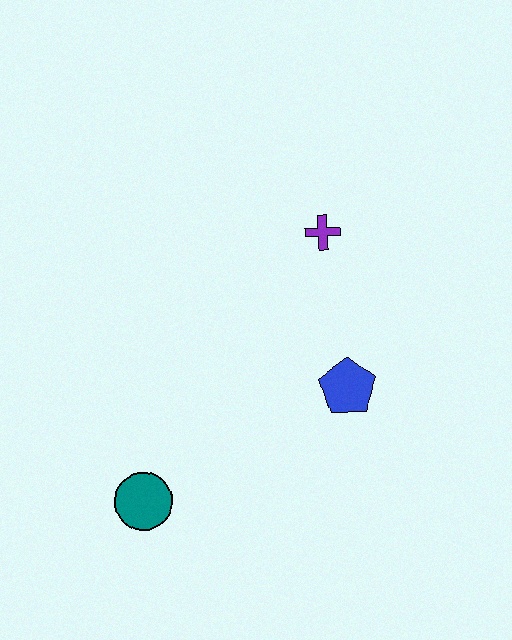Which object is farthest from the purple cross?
The teal circle is farthest from the purple cross.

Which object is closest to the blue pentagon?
The purple cross is closest to the blue pentagon.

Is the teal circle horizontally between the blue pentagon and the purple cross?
No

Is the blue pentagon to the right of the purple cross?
Yes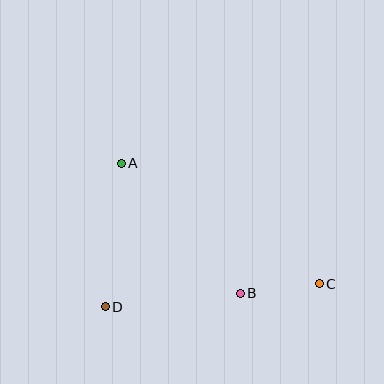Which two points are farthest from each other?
Points A and C are farthest from each other.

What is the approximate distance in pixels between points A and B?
The distance between A and B is approximately 176 pixels.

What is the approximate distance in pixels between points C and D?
The distance between C and D is approximately 215 pixels.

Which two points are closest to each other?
Points B and C are closest to each other.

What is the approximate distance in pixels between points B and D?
The distance between B and D is approximately 135 pixels.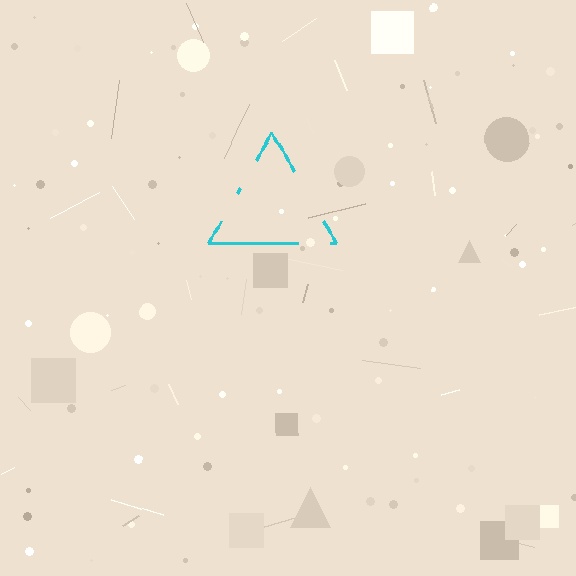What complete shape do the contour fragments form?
The contour fragments form a triangle.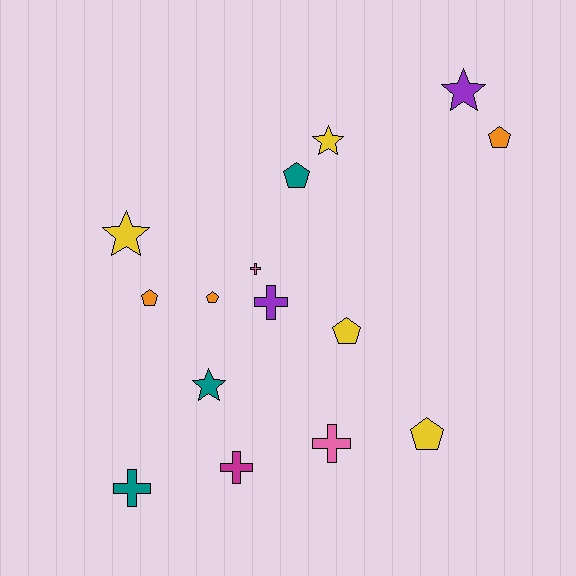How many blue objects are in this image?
There are no blue objects.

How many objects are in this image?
There are 15 objects.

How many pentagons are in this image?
There are 6 pentagons.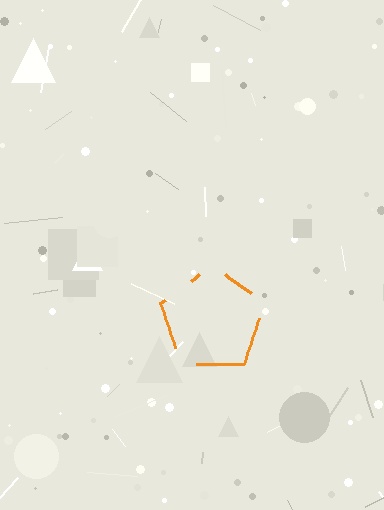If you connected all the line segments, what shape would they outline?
They would outline a pentagon.